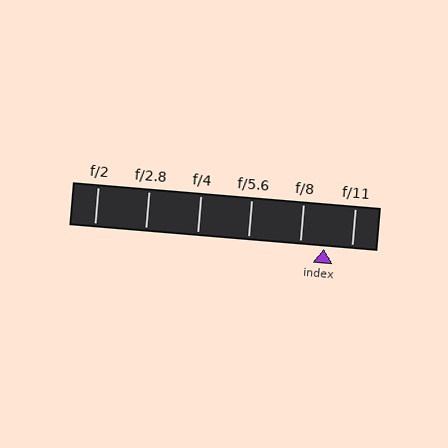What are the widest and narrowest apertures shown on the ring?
The widest aperture shown is f/2 and the narrowest is f/11.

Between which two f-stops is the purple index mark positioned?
The index mark is between f/8 and f/11.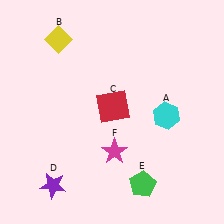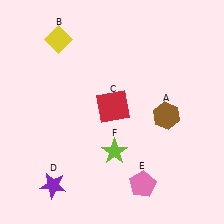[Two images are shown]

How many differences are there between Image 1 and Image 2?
There are 3 differences between the two images.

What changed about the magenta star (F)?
In Image 1, F is magenta. In Image 2, it changed to lime.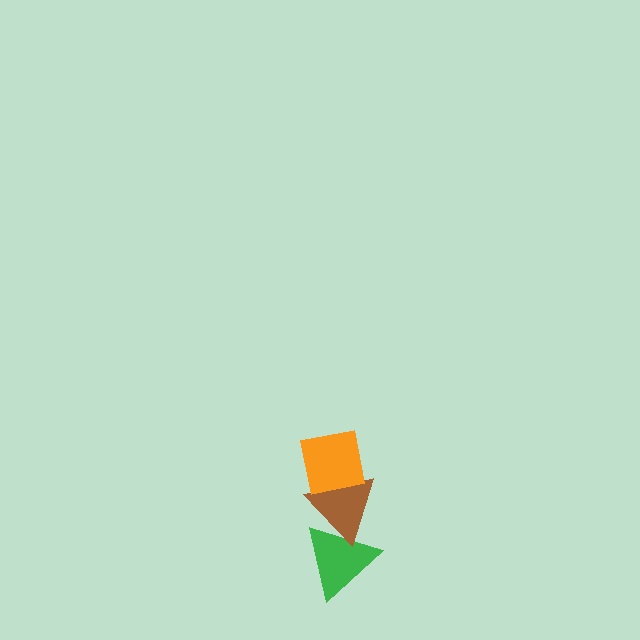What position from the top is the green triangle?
The green triangle is 3rd from the top.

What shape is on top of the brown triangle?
The orange square is on top of the brown triangle.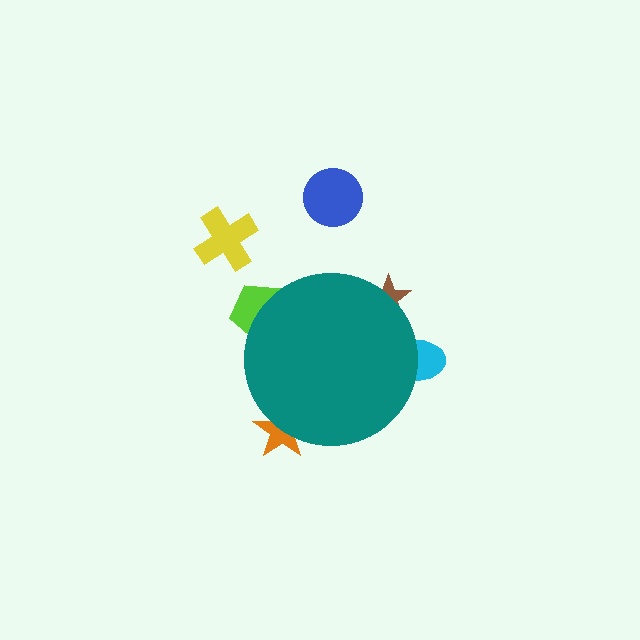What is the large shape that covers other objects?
A teal circle.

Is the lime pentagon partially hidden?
Yes, the lime pentagon is partially hidden behind the teal circle.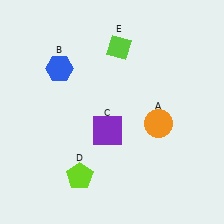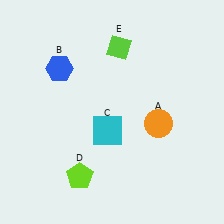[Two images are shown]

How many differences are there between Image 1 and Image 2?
There is 1 difference between the two images.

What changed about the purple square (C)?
In Image 1, C is purple. In Image 2, it changed to cyan.